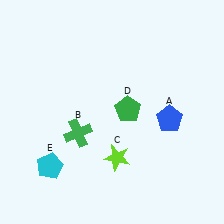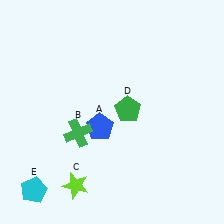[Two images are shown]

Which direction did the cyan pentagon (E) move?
The cyan pentagon (E) moved down.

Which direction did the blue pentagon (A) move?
The blue pentagon (A) moved left.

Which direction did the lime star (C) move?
The lime star (C) moved left.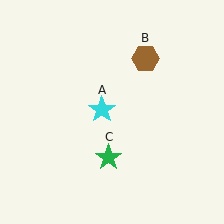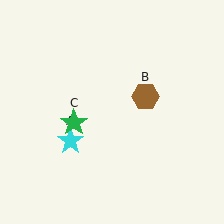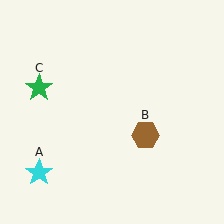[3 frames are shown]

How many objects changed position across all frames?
3 objects changed position: cyan star (object A), brown hexagon (object B), green star (object C).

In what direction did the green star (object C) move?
The green star (object C) moved up and to the left.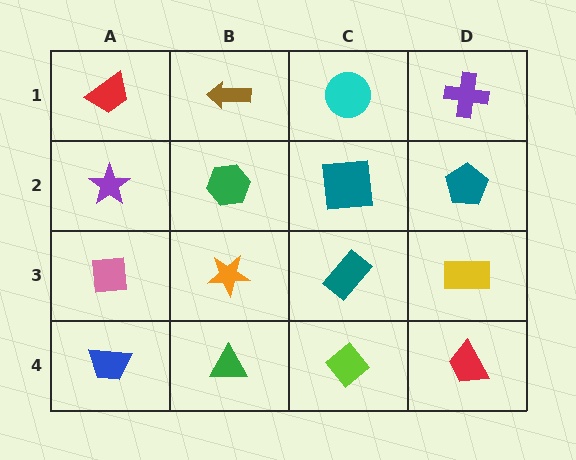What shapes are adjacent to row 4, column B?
An orange star (row 3, column B), a blue trapezoid (row 4, column A), a lime diamond (row 4, column C).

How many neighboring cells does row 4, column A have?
2.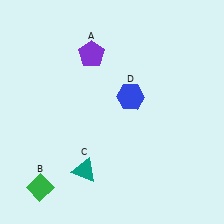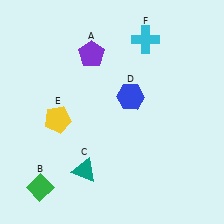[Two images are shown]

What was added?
A yellow pentagon (E), a cyan cross (F) were added in Image 2.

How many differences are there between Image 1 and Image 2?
There are 2 differences between the two images.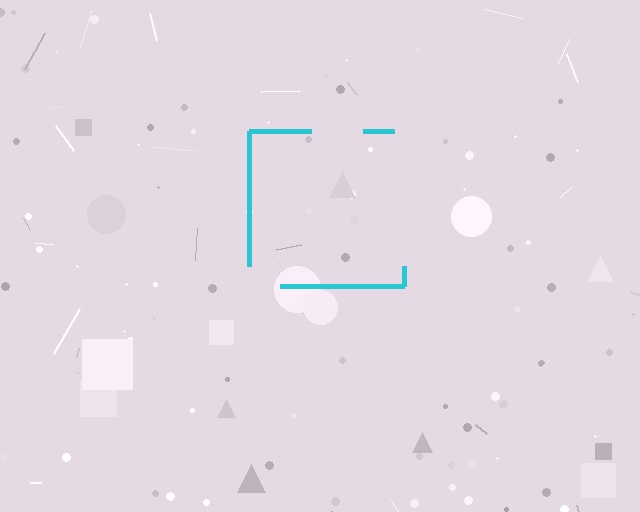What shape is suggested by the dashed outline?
The dashed outline suggests a square.